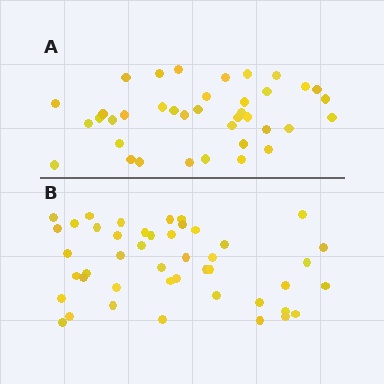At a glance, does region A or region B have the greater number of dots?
Region B (the bottom region) has more dots.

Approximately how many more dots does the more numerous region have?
Region B has roughly 8 or so more dots than region A.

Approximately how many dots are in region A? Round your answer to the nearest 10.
About 40 dots. (The exact count is 38, which rounds to 40.)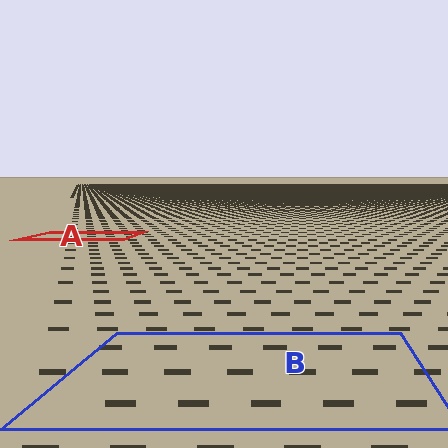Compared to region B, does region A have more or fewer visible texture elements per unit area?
Region A has more texture elements per unit area — they are packed more densely because it is farther away.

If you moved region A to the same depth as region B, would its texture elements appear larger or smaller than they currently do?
They would appear larger. At a closer depth, the same texture elements are projected at a bigger on-screen size.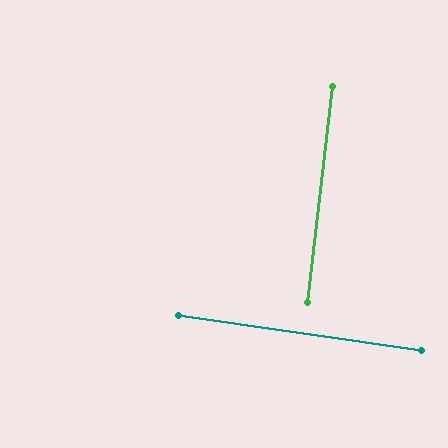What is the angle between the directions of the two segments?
Approximately 89 degrees.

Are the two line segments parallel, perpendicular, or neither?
Perpendicular — they meet at approximately 89°.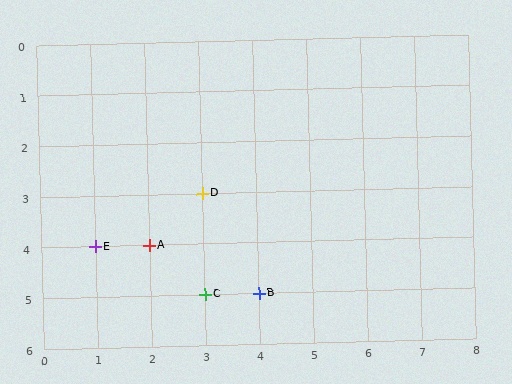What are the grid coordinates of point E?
Point E is at grid coordinates (1, 4).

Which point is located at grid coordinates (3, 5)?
Point C is at (3, 5).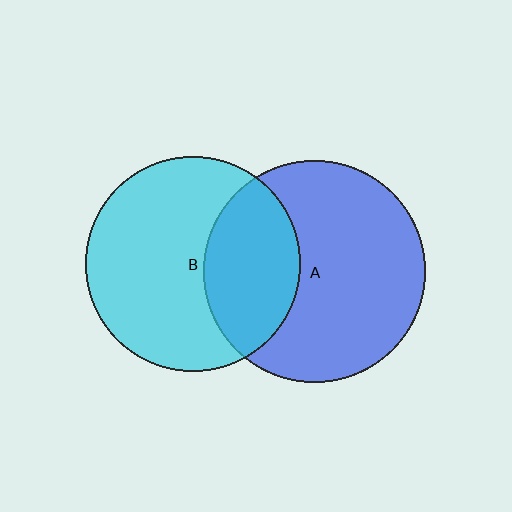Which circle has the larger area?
Circle A (blue).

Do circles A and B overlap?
Yes.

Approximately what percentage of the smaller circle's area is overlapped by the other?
Approximately 35%.